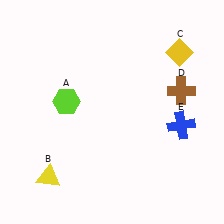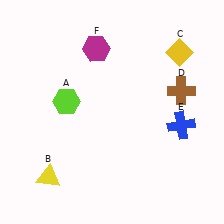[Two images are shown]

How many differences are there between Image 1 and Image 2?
There is 1 difference between the two images.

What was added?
A magenta hexagon (F) was added in Image 2.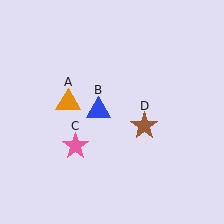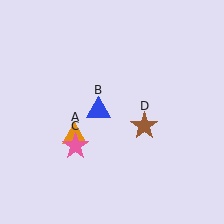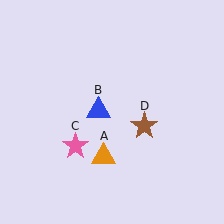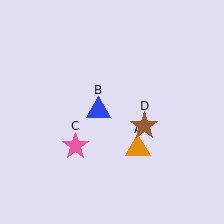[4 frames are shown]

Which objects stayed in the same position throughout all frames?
Blue triangle (object B) and pink star (object C) and brown star (object D) remained stationary.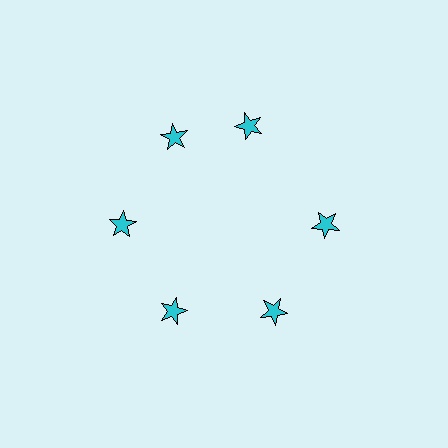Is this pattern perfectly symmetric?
No. The 6 cyan stars are arranged in a ring, but one element near the 1 o'clock position is rotated out of alignment along the ring, breaking the 6-fold rotational symmetry.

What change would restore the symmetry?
The symmetry would be restored by rotating it back into even spacing with its neighbors so that all 6 stars sit at equal angles and equal distance from the center.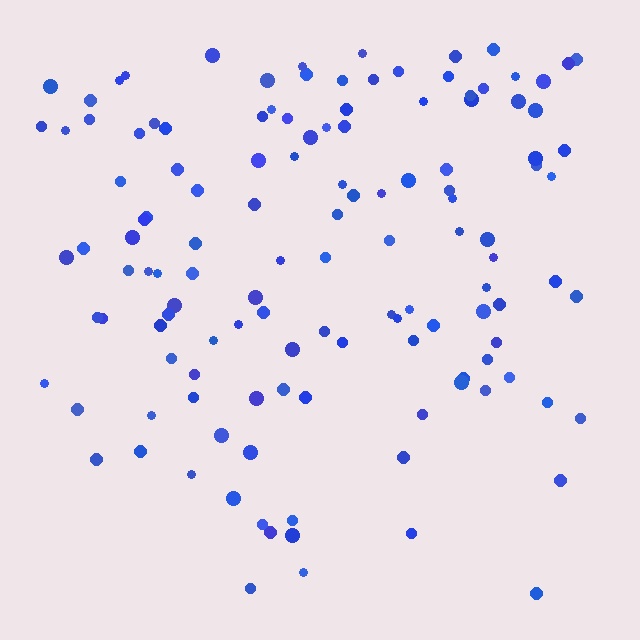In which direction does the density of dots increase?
From bottom to top, with the top side densest.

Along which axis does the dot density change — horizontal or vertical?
Vertical.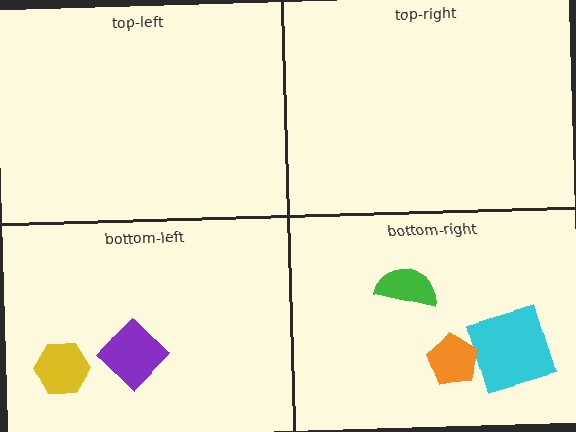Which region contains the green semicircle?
The bottom-right region.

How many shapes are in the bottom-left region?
2.